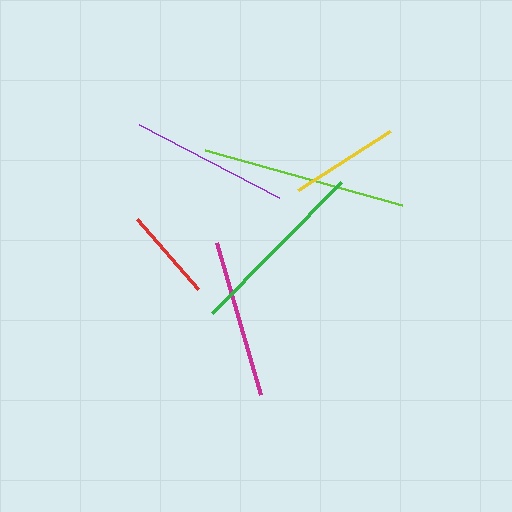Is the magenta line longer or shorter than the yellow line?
The magenta line is longer than the yellow line.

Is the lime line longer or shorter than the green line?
The lime line is longer than the green line.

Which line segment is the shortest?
The red line is the shortest at approximately 92 pixels.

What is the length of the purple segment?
The purple segment is approximately 158 pixels long.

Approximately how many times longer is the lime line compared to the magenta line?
The lime line is approximately 1.3 times the length of the magenta line.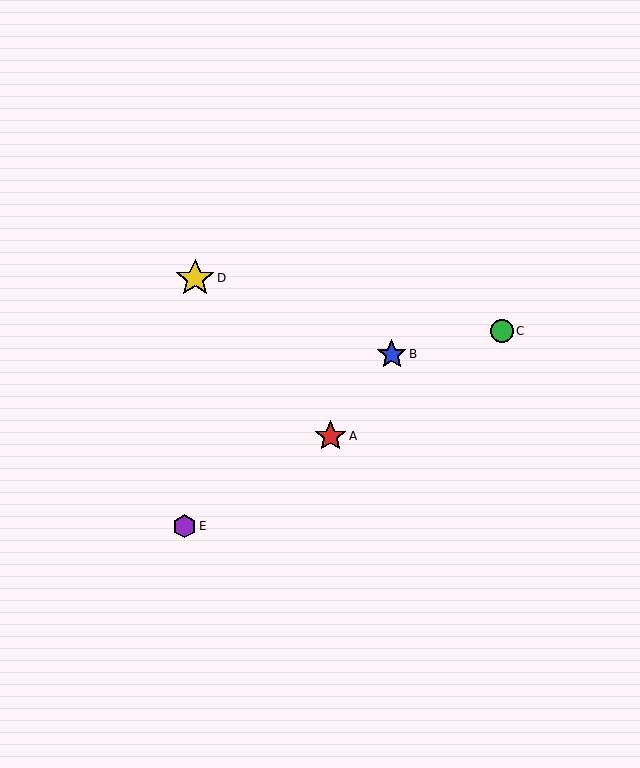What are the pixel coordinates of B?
Object B is at (392, 354).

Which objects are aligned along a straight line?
Objects A, C, E are aligned along a straight line.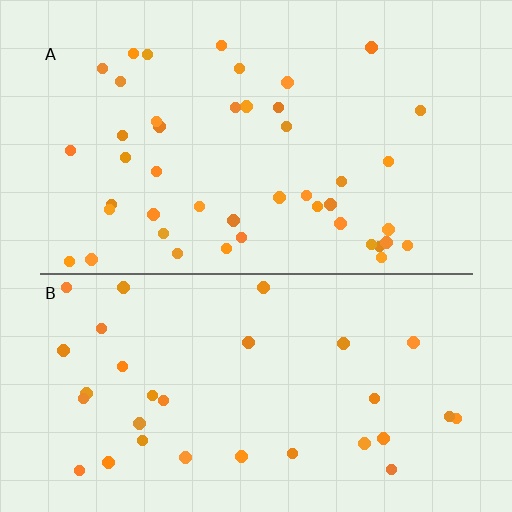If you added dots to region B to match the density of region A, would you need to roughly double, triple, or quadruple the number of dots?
Approximately double.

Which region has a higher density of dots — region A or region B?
A (the top).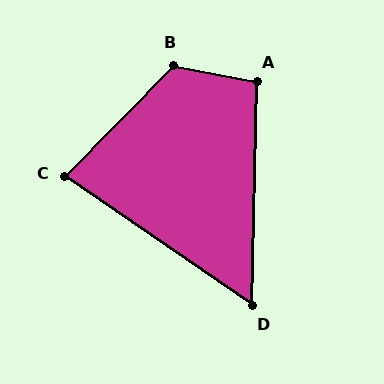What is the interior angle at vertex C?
Approximately 80 degrees (acute).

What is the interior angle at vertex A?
Approximately 100 degrees (obtuse).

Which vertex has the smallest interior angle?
D, at approximately 57 degrees.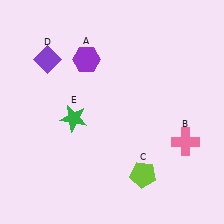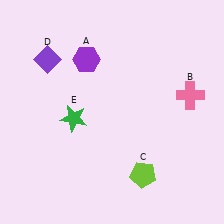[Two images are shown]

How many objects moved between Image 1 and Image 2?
1 object moved between the two images.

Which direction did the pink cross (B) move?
The pink cross (B) moved up.